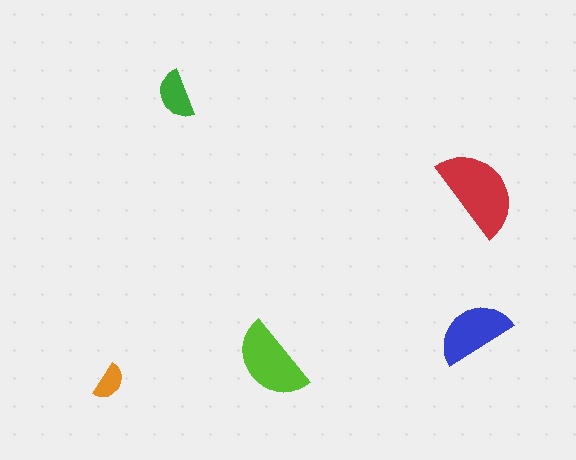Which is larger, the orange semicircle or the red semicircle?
The red one.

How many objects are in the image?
There are 5 objects in the image.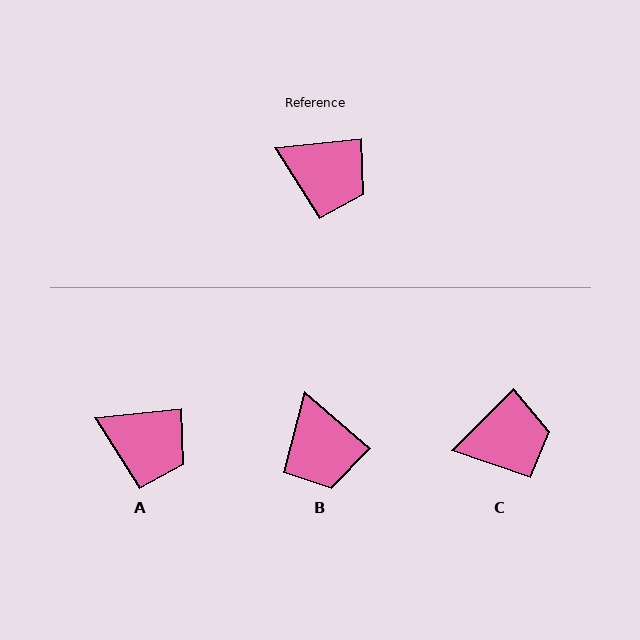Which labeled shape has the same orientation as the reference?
A.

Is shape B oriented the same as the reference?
No, it is off by about 47 degrees.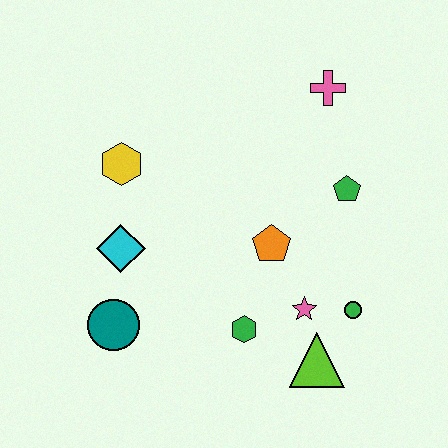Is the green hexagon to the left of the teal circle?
No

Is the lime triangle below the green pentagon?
Yes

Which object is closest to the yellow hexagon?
The cyan diamond is closest to the yellow hexagon.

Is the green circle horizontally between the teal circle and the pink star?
No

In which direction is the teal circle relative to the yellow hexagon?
The teal circle is below the yellow hexagon.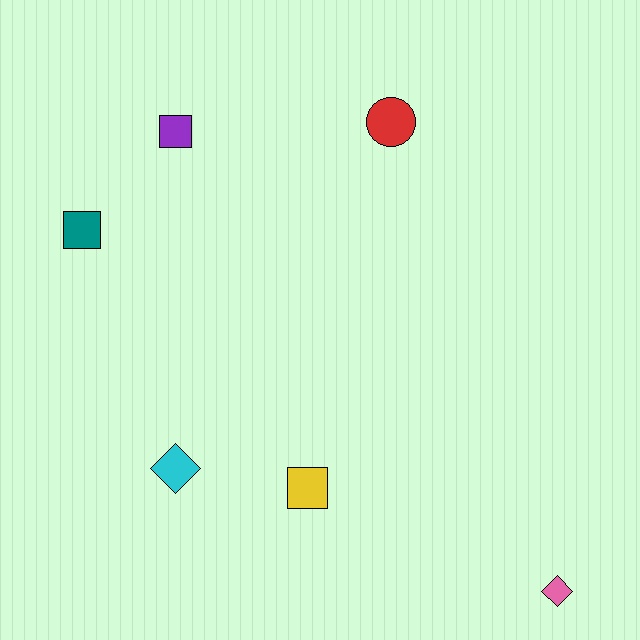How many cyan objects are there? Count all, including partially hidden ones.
There is 1 cyan object.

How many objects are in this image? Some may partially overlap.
There are 6 objects.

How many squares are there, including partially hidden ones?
There are 3 squares.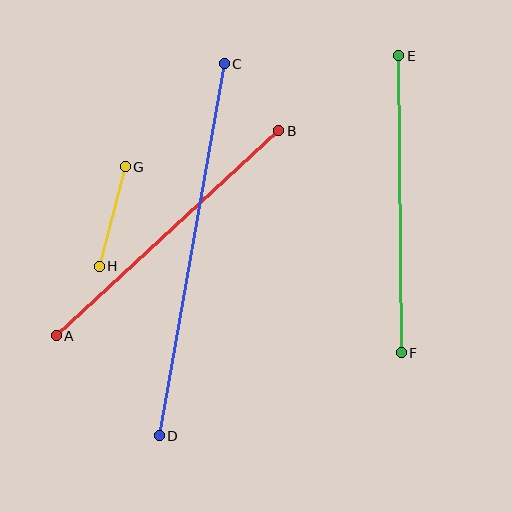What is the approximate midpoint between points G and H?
The midpoint is at approximately (112, 217) pixels.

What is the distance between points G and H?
The distance is approximately 103 pixels.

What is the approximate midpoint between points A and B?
The midpoint is at approximately (168, 233) pixels.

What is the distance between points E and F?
The distance is approximately 297 pixels.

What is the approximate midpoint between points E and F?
The midpoint is at approximately (400, 204) pixels.